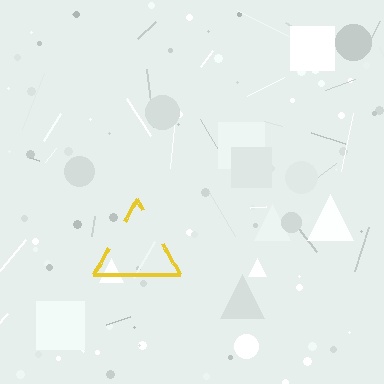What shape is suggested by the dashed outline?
The dashed outline suggests a triangle.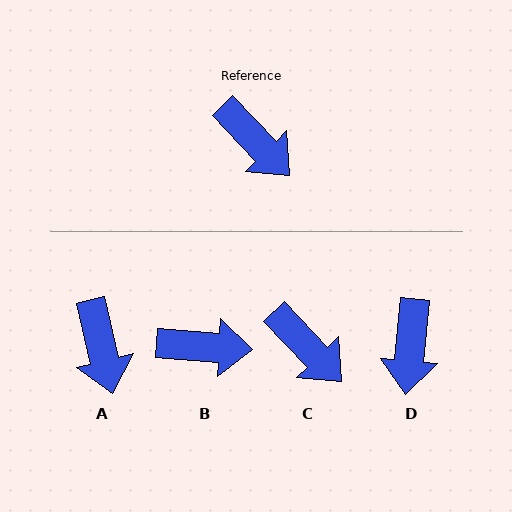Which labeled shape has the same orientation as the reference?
C.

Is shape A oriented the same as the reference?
No, it is off by about 30 degrees.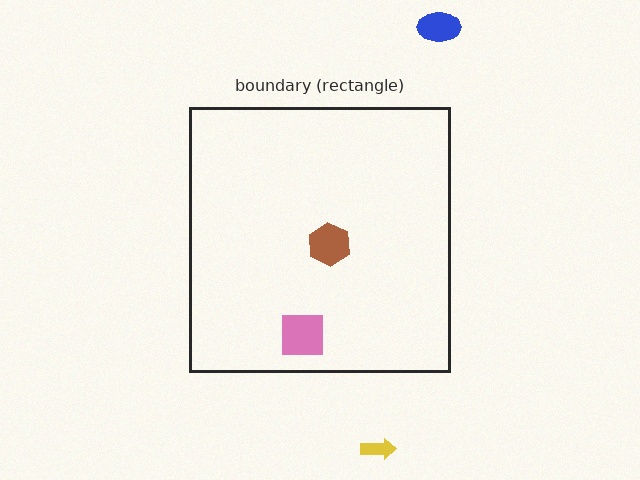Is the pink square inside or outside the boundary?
Inside.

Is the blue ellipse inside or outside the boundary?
Outside.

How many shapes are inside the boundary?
2 inside, 2 outside.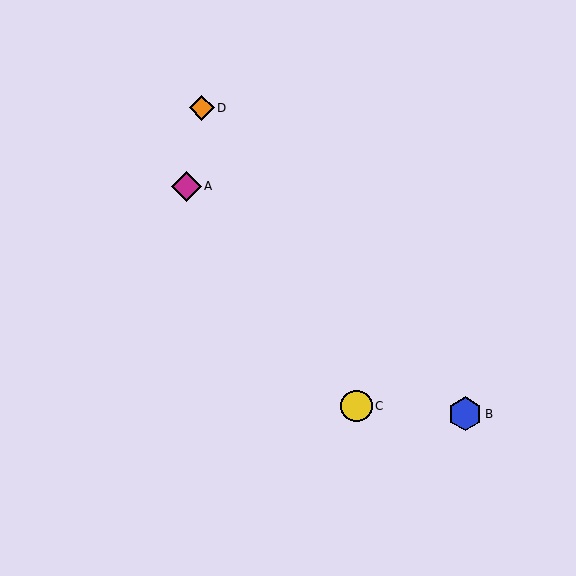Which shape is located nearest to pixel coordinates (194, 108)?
The orange diamond (labeled D) at (202, 108) is nearest to that location.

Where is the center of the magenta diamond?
The center of the magenta diamond is at (187, 186).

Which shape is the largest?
The blue hexagon (labeled B) is the largest.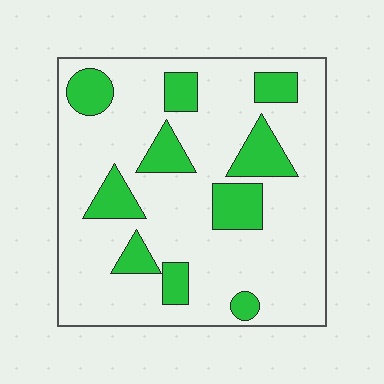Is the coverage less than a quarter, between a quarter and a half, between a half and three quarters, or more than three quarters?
Less than a quarter.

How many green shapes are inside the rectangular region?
10.